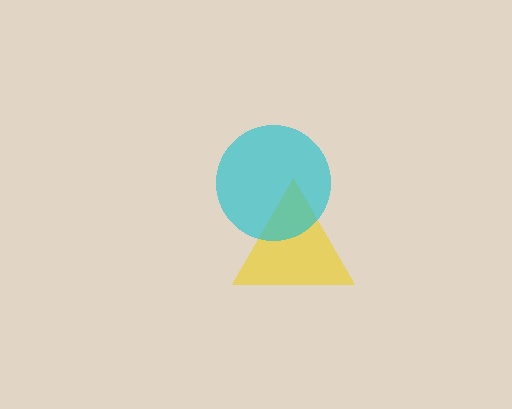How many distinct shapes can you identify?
There are 2 distinct shapes: a yellow triangle, a cyan circle.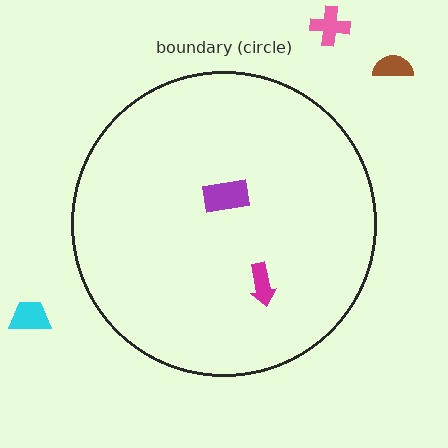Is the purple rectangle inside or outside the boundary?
Inside.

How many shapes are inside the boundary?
2 inside, 3 outside.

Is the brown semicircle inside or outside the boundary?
Outside.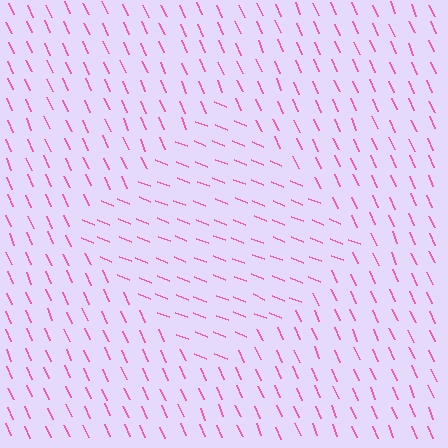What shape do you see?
I see a diamond.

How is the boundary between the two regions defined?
The boundary is defined purely by a change in line orientation (approximately 45 degrees difference). All lines are the same color and thickness.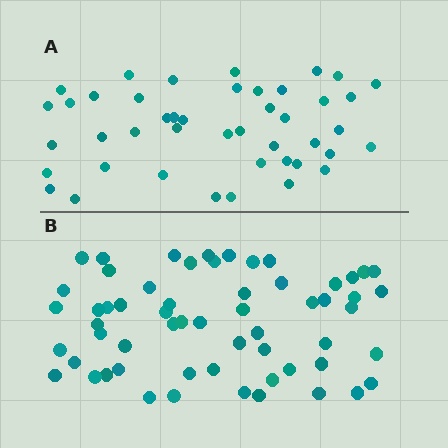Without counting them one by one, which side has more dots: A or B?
Region B (the bottom region) has more dots.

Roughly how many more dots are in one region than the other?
Region B has approximately 15 more dots than region A.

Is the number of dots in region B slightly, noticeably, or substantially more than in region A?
Region B has noticeably more, but not dramatically so. The ratio is roughly 1.3 to 1.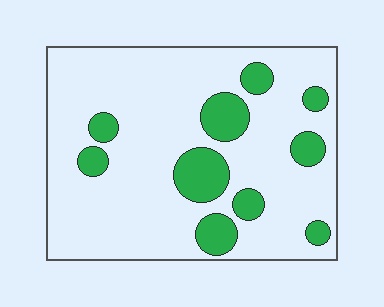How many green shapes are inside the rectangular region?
10.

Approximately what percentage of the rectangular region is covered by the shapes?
Approximately 20%.